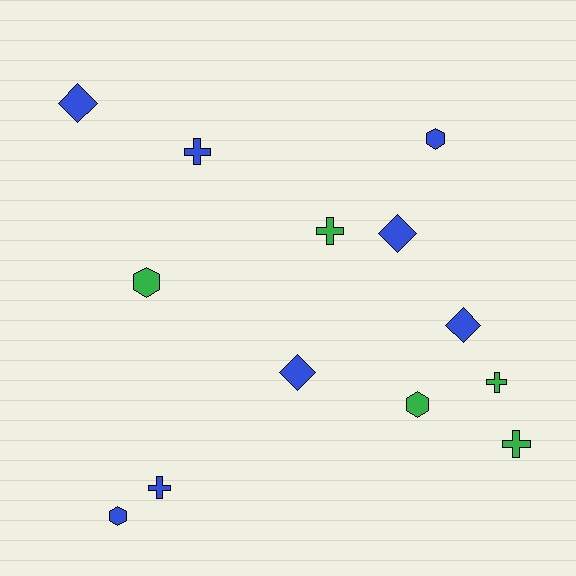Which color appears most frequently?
Blue, with 8 objects.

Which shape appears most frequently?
Cross, with 5 objects.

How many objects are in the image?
There are 13 objects.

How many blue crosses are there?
There are 2 blue crosses.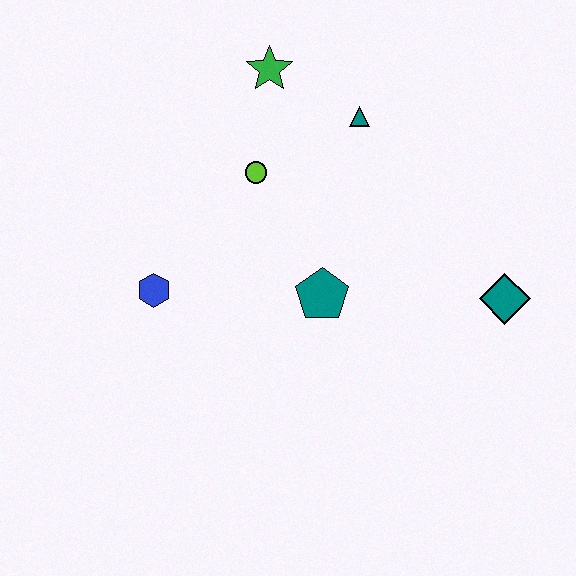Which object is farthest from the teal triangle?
The blue hexagon is farthest from the teal triangle.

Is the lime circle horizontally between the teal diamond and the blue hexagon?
Yes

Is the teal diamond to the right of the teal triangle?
Yes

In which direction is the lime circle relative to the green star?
The lime circle is below the green star.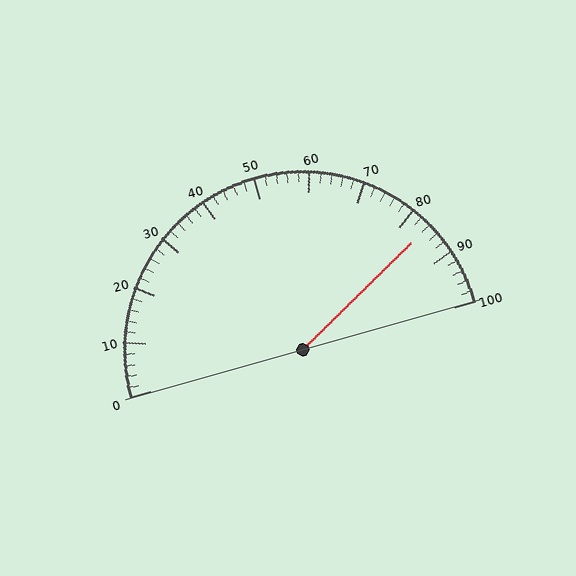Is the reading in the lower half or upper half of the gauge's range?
The reading is in the upper half of the range (0 to 100).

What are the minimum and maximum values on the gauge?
The gauge ranges from 0 to 100.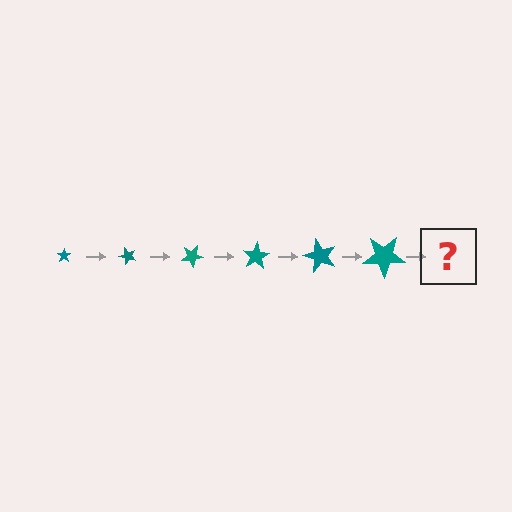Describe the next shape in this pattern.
It should be a star, larger than the previous one and rotated 300 degrees from the start.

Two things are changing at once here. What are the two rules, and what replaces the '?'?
The two rules are that the star grows larger each step and it rotates 50 degrees each step. The '?' should be a star, larger than the previous one and rotated 300 degrees from the start.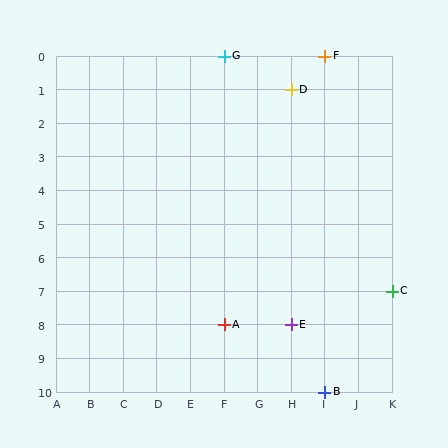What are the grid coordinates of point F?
Point F is at grid coordinates (I, 0).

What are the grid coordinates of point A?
Point A is at grid coordinates (F, 8).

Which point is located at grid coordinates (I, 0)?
Point F is at (I, 0).